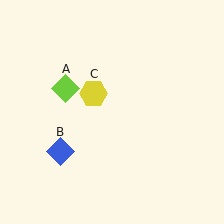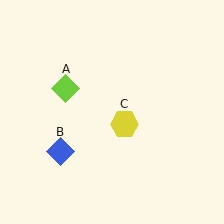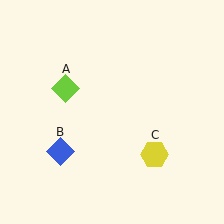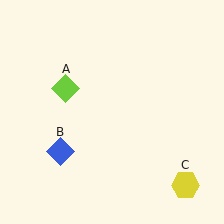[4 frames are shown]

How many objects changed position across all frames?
1 object changed position: yellow hexagon (object C).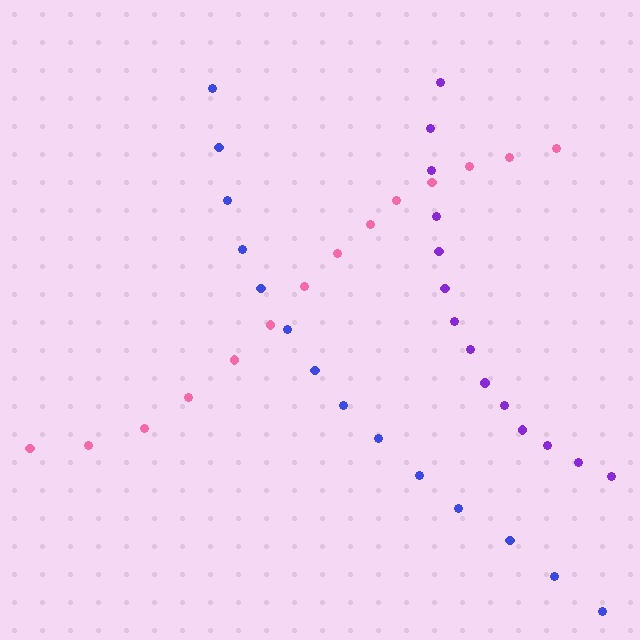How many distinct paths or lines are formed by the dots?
There are 3 distinct paths.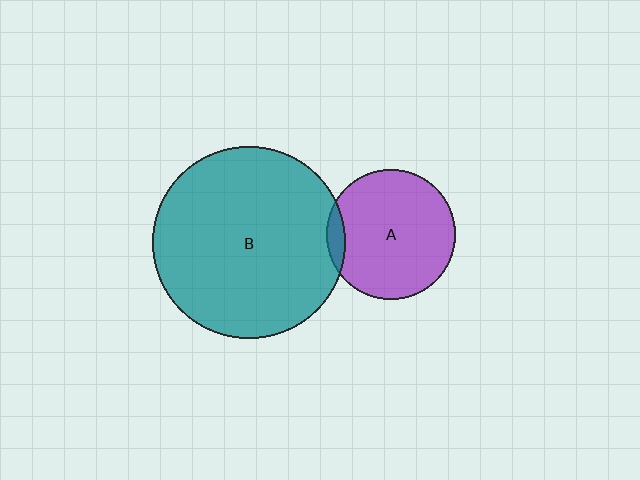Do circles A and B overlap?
Yes.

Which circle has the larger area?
Circle B (teal).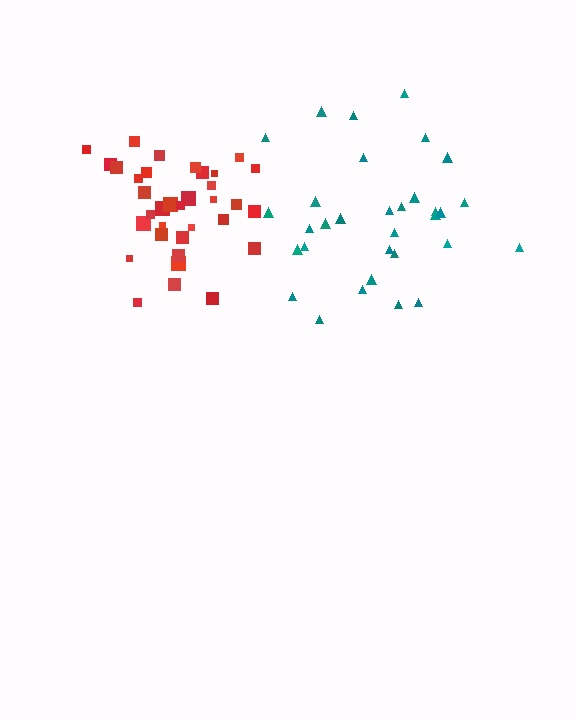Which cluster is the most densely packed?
Red.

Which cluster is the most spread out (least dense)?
Teal.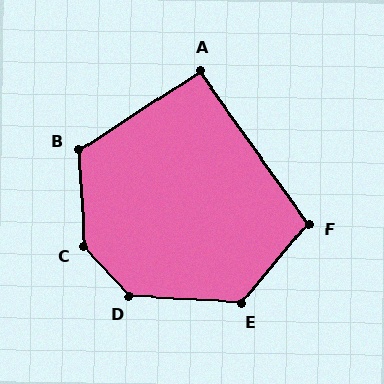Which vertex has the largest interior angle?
C, at approximately 140 degrees.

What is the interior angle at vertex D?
Approximately 136 degrees (obtuse).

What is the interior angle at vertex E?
Approximately 127 degrees (obtuse).